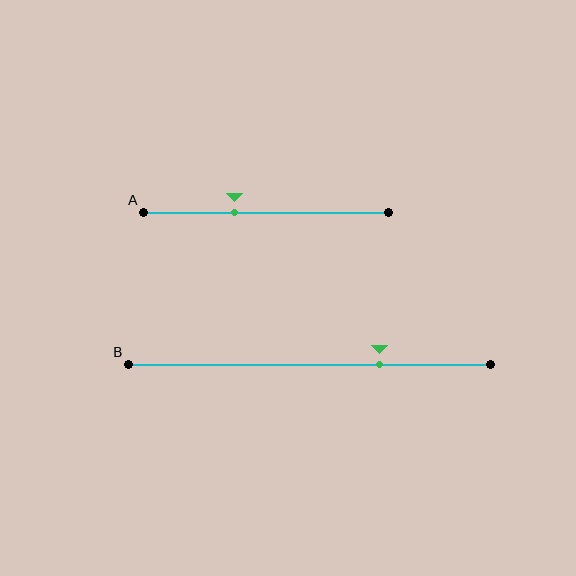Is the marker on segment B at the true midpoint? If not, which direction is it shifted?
No, the marker on segment B is shifted to the right by about 19% of the segment length.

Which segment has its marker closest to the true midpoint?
Segment A has its marker closest to the true midpoint.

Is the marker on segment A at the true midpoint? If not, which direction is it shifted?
No, the marker on segment A is shifted to the left by about 13% of the segment length.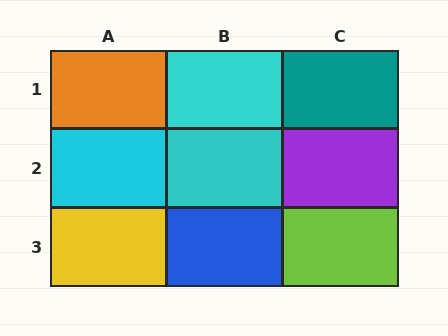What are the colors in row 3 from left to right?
Yellow, blue, lime.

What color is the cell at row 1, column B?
Cyan.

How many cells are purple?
1 cell is purple.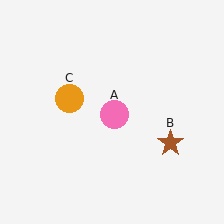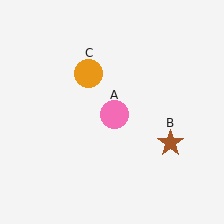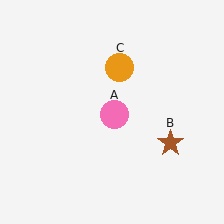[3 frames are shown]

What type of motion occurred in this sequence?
The orange circle (object C) rotated clockwise around the center of the scene.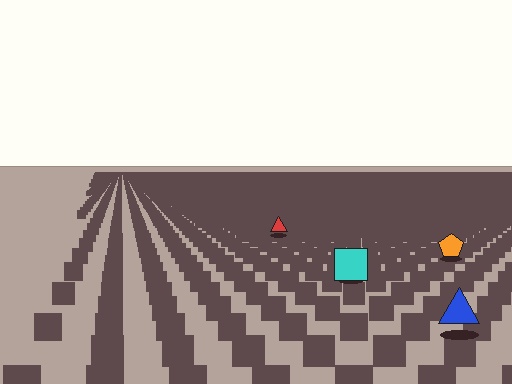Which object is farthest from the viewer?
The red triangle is farthest from the viewer. It appears smaller and the ground texture around it is denser.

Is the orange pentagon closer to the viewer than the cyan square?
No. The cyan square is closer — you can tell from the texture gradient: the ground texture is coarser near it.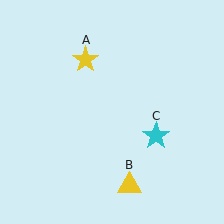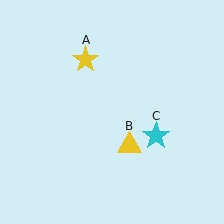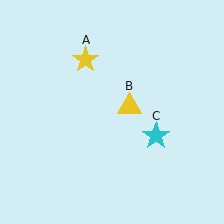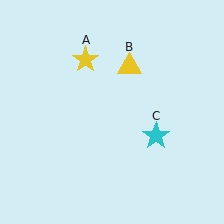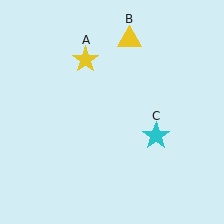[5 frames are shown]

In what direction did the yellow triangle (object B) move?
The yellow triangle (object B) moved up.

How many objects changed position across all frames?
1 object changed position: yellow triangle (object B).